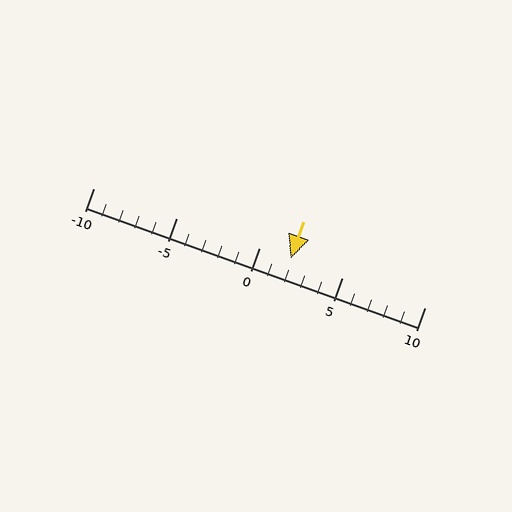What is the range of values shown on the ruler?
The ruler shows values from -10 to 10.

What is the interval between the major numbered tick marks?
The major tick marks are spaced 5 units apart.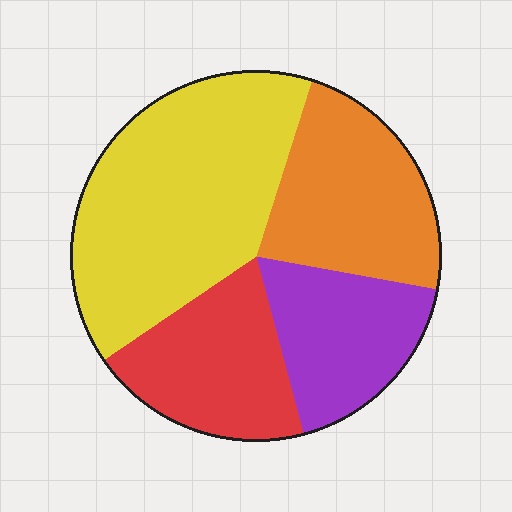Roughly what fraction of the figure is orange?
Orange takes up less than a quarter of the figure.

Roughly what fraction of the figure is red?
Red covers about 20% of the figure.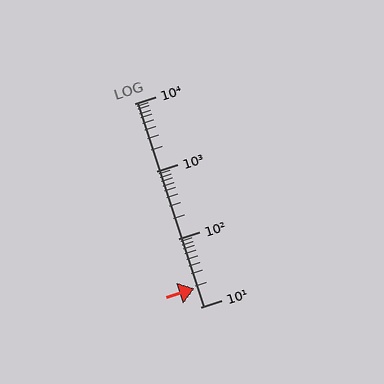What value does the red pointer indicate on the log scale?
The pointer indicates approximately 19.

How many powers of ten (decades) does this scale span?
The scale spans 3 decades, from 10 to 10000.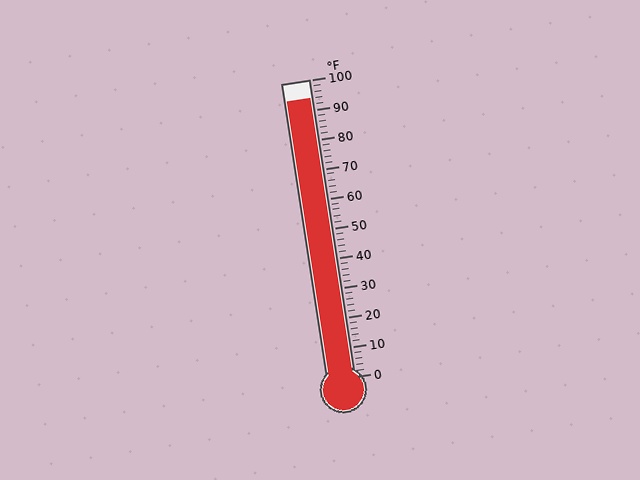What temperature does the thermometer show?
The thermometer shows approximately 94°F.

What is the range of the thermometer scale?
The thermometer scale ranges from 0°F to 100°F.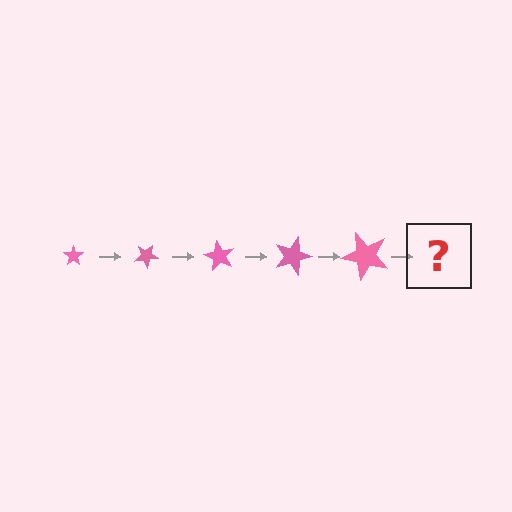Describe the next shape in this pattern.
It should be a star, larger than the previous one and rotated 150 degrees from the start.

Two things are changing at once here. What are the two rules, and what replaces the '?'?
The two rules are that the star grows larger each step and it rotates 30 degrees each step. The '?' should be a star, larger than the previous one and rotated 150 degrees from the start.